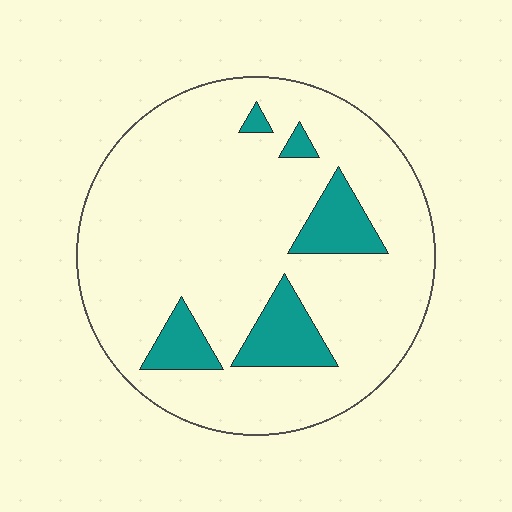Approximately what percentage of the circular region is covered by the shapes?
Approximately 15%.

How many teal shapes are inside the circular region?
5.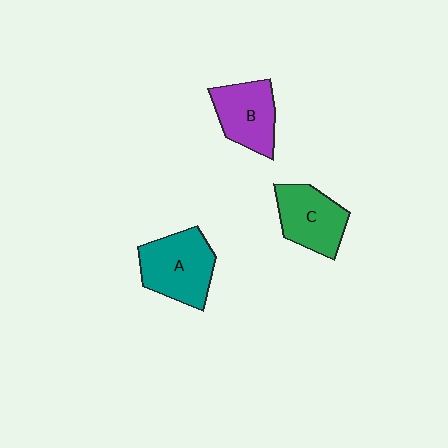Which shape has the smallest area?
Shape B (purple).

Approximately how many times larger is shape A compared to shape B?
Approximately 1.2 times.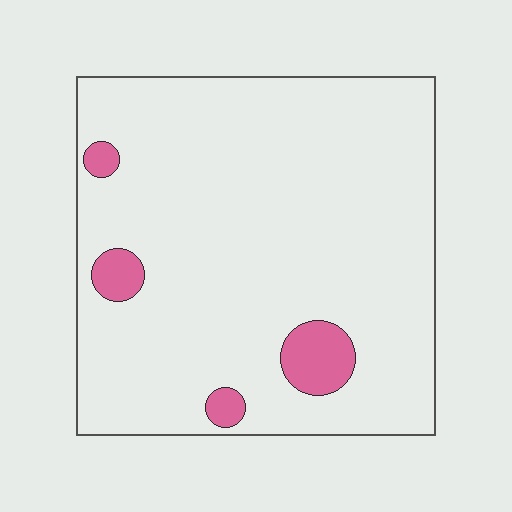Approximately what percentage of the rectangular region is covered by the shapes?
Approximately 5%.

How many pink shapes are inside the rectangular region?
4.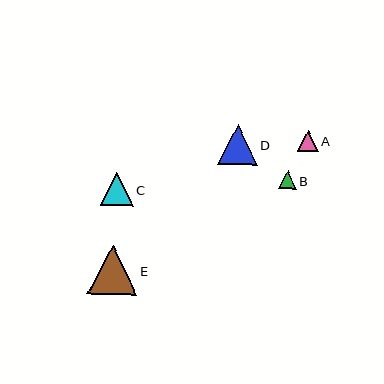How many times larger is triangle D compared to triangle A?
Triangle D is approximately 1.9 times the size of triangle A.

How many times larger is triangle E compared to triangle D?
Triangle E is approximately 1.2 times the size of triangle D.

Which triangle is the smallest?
Triangle B is the smallest with a size of approximately 18 pixels.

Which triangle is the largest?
Triangle E is the largest with a size of approximately 49 pixels.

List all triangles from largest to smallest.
From largest to smallest: E, D, C, A, B.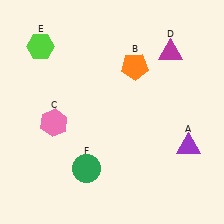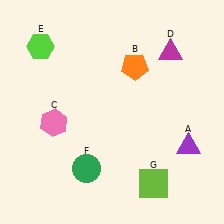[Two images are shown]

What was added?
A lime square (G) was added in Image 2.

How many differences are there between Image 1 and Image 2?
There is 1 difference between the two images.